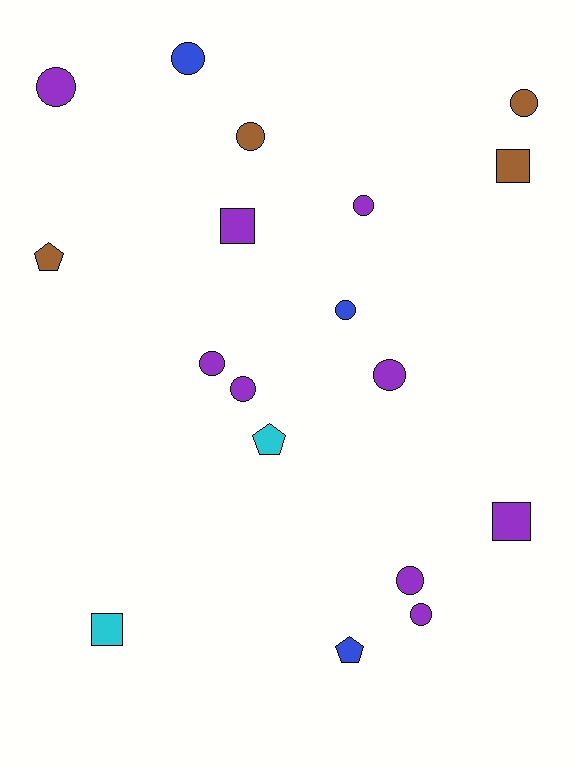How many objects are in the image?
There are 18 objects.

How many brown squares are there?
There is 1 brown square.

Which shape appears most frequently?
Circle, with 11 objects.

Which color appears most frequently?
Purple, with 9 objects.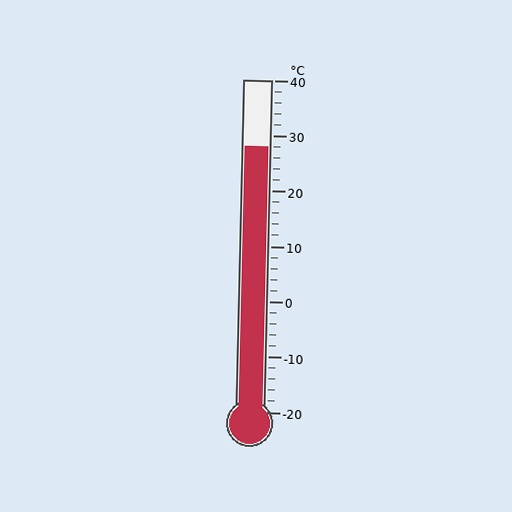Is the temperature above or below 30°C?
The temperature is below 30°C.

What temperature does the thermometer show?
The thermometer shows approximately 28°C.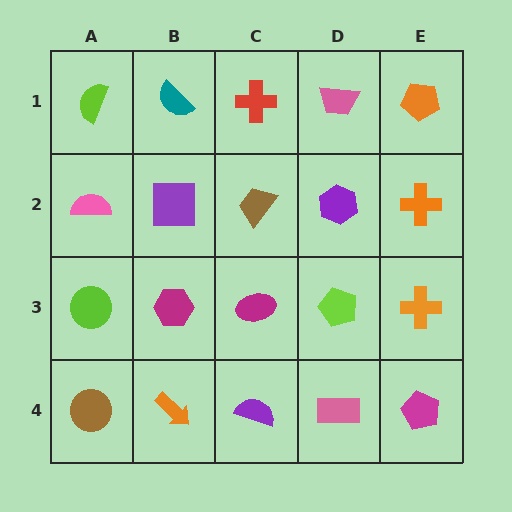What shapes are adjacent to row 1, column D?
A purple hexagon (row 2, column D), a red cross (row 1, column C), an orange pentagon (row 1, column E).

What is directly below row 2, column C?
A magenta ellipse.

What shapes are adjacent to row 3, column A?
A pink semicircle (row 2, column A), a brown circle (row 4, column A), a magenta hexagon (row 3, column B).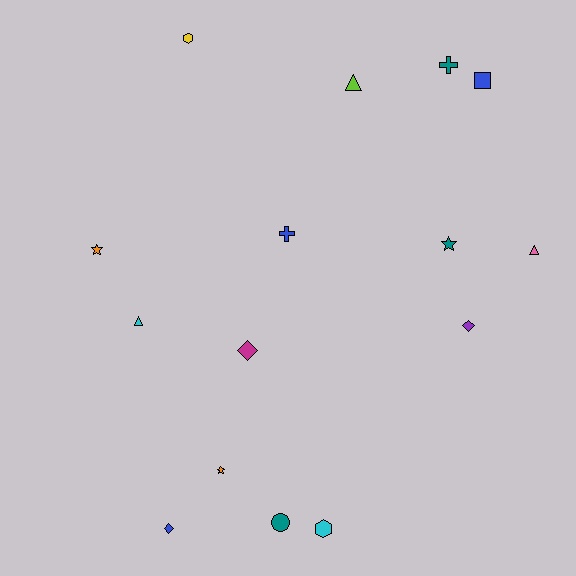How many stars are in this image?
There are 3 stars.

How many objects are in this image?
There are 15 objects.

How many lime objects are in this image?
There is 1 lime object.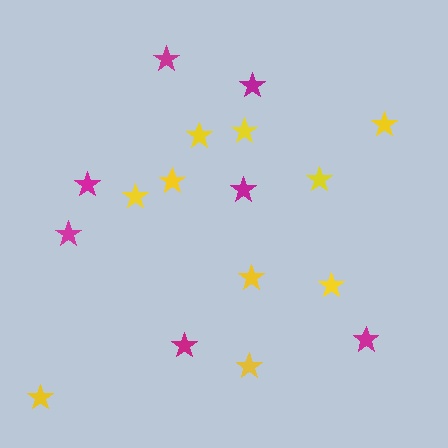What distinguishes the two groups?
There are 2 groups: one group of yellow stars (10) and one group of magenta stars (7).